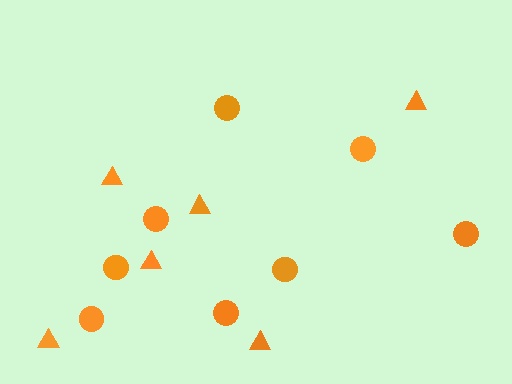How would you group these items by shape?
There are 2 groups: one group of triangles (6) and one group of circles (8).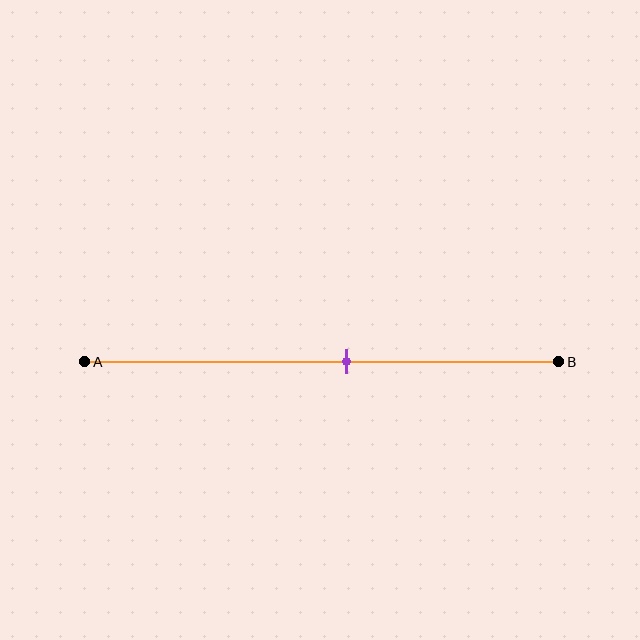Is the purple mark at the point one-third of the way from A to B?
No, the mark is at about 55% from A, not at the 33% one-third point.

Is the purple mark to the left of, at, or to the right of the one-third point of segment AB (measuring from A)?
The purple mark is to the right of the one-third point of segment AB.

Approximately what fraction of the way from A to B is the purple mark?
The purple mark is approximately 55% of the way from A to B.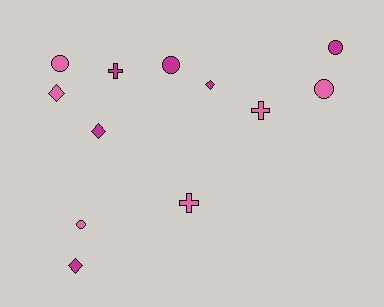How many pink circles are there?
There are 3 pink circles.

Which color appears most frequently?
Magenta, with 6 objects.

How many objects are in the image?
There are 12 objects.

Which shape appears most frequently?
Circle, with 5 objects.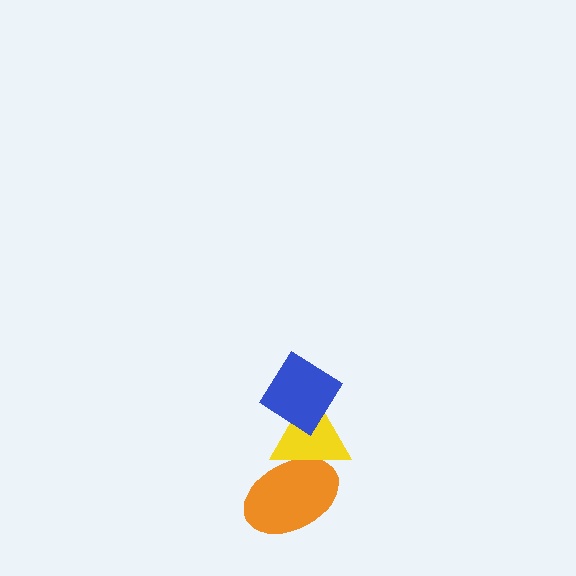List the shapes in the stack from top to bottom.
From top to bottom: the blue diamond, the yellow triangle, the orange ellipse.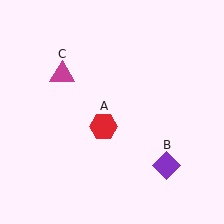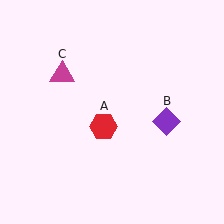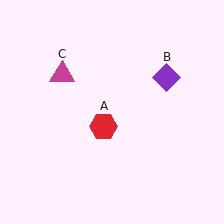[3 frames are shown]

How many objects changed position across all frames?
1 object changed position: purple diamond (object B).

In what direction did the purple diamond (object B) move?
The purple diamond (object B) moved up.